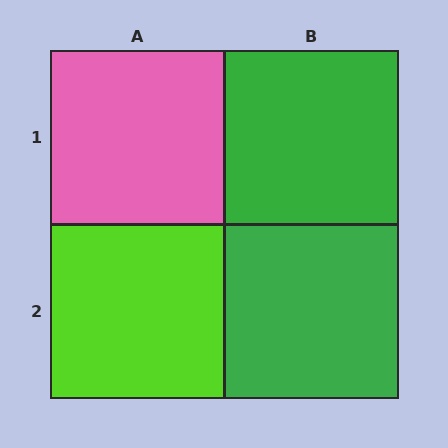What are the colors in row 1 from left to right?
Pink, green.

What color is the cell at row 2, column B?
Green.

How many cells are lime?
1 cell is lime.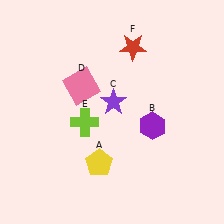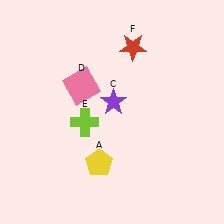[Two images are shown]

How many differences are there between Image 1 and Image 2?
There is 1 difference between the two images.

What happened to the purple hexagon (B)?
The purple hexagon (B) was removed in Image 2. It was in the bottom-right area of Image 1.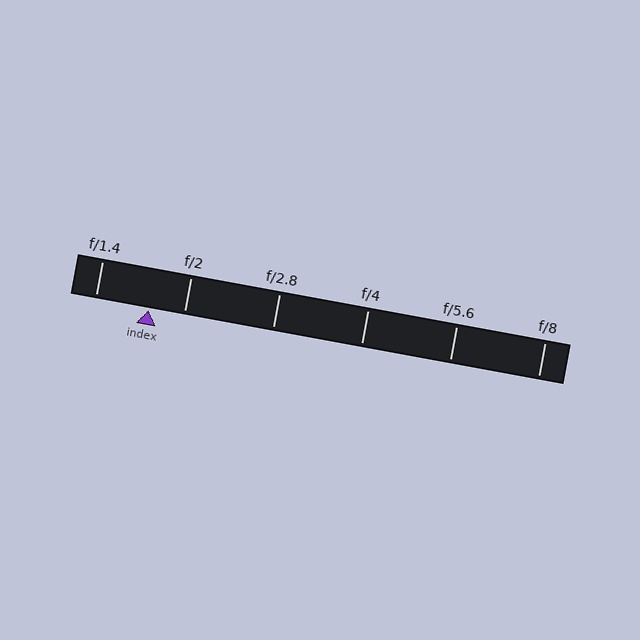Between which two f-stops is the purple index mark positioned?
The index mark is between f/1.4 and f/2.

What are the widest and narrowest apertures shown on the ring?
The widest aperture shown is f/1.4 and the narrowest is f/8.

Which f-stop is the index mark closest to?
The index mark is closest to f/2.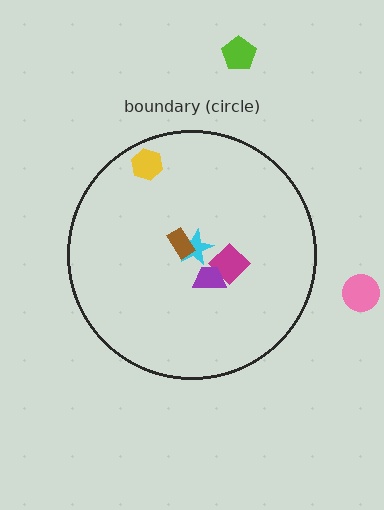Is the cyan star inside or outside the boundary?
Inside.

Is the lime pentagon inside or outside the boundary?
Outside.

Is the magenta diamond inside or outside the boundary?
Inside.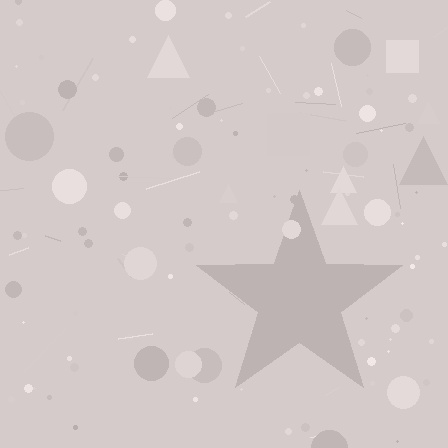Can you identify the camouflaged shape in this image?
The camouflaged shape is a star.